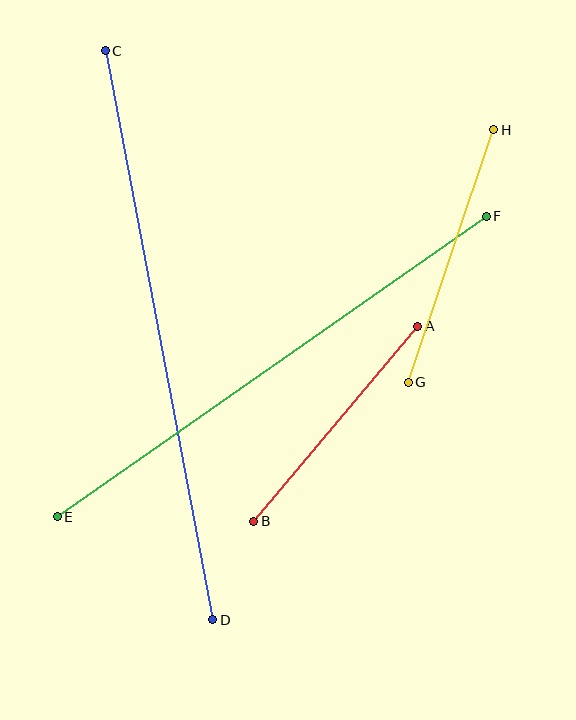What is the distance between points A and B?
The distance is approximately 255 pixels.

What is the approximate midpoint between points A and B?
The midpoint is at approximately (336, 424) pixels.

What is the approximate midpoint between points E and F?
The midpoint is at approximately (272, 367) pixels.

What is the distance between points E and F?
The distance is approximately 524 pixels.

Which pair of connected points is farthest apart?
Points C and D are farthest apart.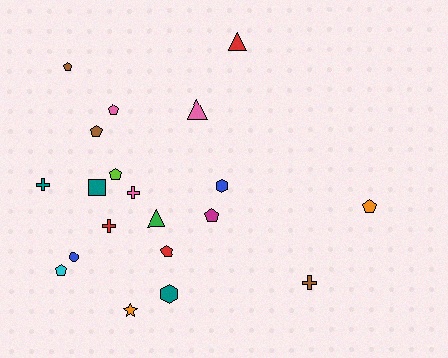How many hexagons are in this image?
There are 2 hexagons.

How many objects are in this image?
There are 20 objects.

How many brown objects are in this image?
There are 3 brown objects.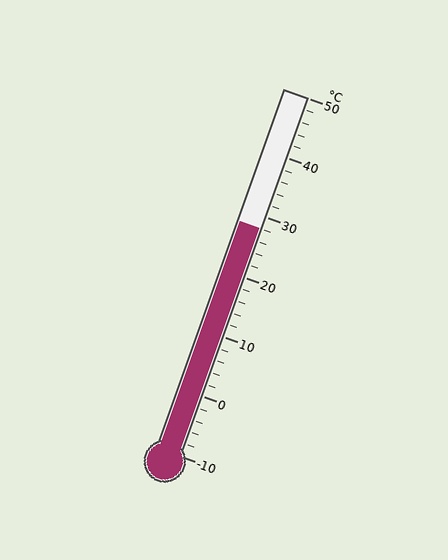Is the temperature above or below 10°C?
The temperature is above 10°C.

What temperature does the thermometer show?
The thermometer shows approximately 28°C.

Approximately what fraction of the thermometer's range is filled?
The thermometer is filled to approximately 65% of its range.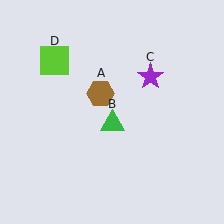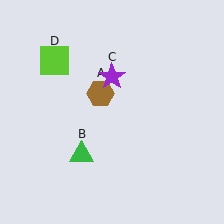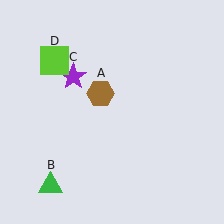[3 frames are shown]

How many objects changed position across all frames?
2 objects changed position: green triangle (object B), purple star (object C).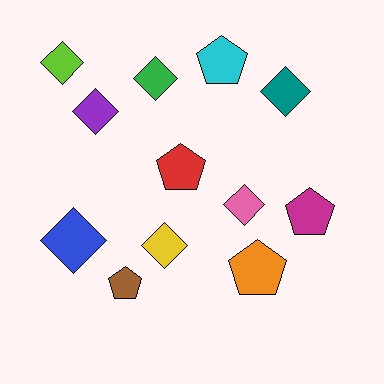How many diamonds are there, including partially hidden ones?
There are 7 diamonds.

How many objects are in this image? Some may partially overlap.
There are 12 objects.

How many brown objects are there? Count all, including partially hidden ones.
There is 1 brown object.